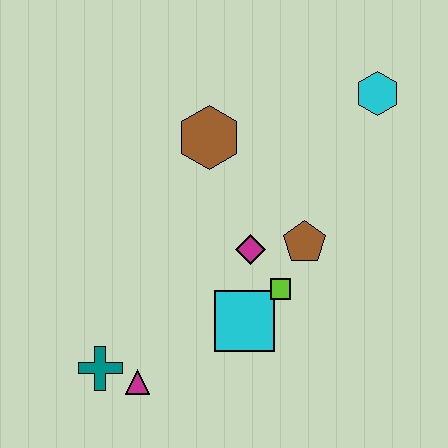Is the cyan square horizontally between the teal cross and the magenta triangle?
No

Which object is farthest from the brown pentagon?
The teal cross is farthest from the brown pentagon.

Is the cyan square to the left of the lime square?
Yes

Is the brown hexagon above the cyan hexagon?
No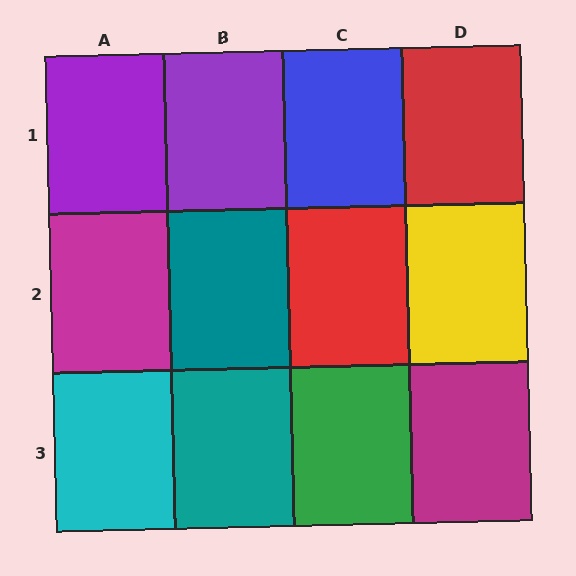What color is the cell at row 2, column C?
Red.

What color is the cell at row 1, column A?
Purple.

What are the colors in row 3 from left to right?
Cyan, teal, green, magenta.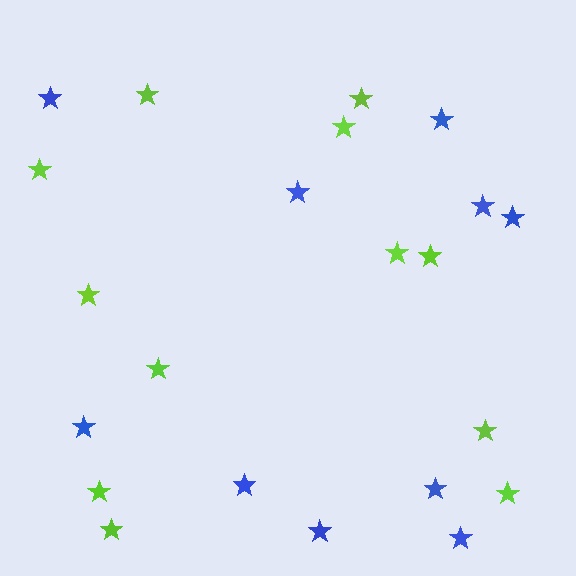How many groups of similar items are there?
There are 2 groups: one group of lime stars (12) and one group of blue stars (10).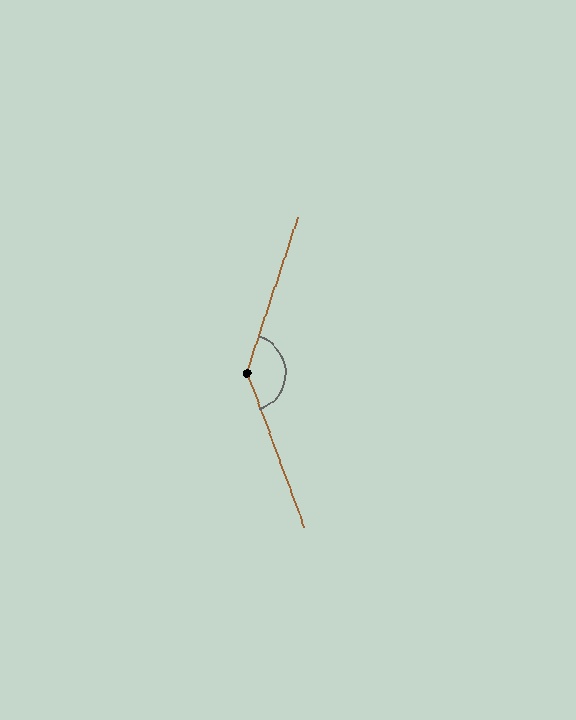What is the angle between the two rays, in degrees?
Approximately 141 degrees.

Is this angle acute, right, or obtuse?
It is obtuse.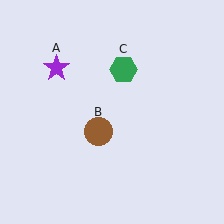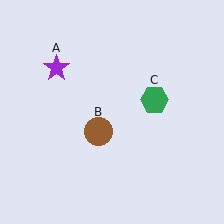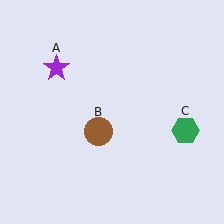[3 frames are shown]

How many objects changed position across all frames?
1 object changed position: green hexagon (object C).